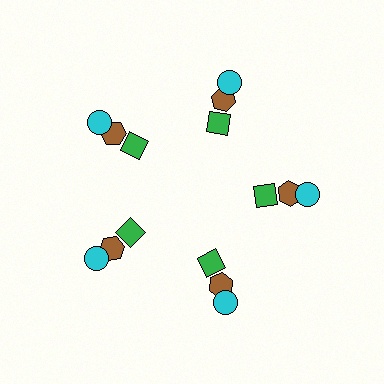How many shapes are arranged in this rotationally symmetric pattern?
There are 15 shapes, arranged in 5 groups of 3.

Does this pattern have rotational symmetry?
Yes, this pattern has 5-fold rotational symmetry. It looks the same after rotating 72 degrees around the center.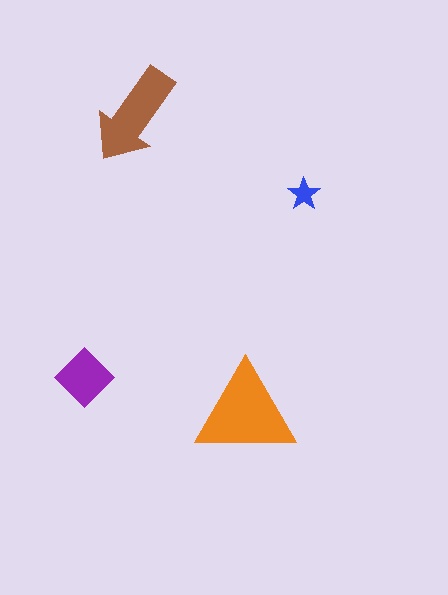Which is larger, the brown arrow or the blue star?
The brown arrow.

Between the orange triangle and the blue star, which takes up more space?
The orange triangle.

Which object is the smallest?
The blue star.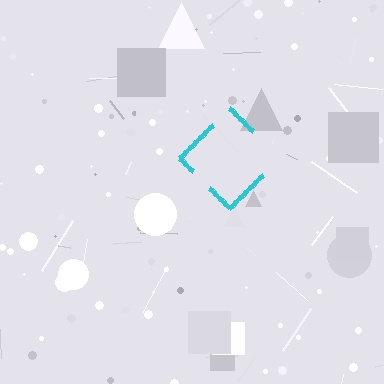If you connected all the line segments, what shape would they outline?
They would outline a diamond.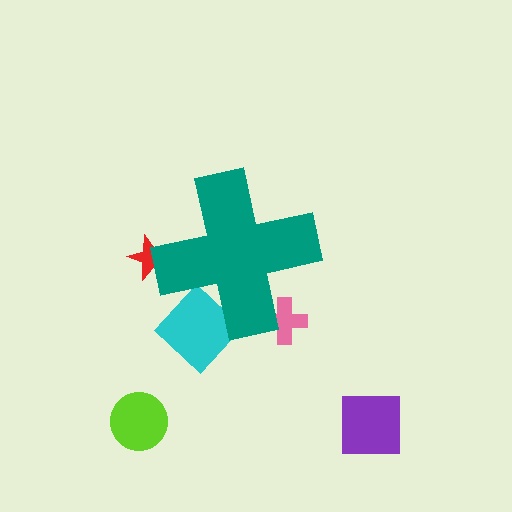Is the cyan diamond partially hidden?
Yes, the cyan diamond is partially hidden behind the teal cross.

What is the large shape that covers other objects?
A teal cross.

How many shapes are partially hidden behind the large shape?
3 shapes are partially hidden.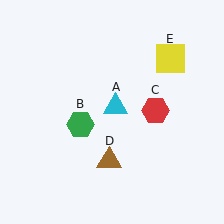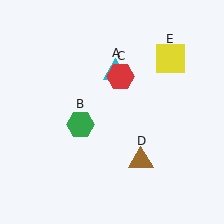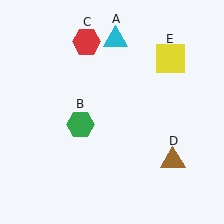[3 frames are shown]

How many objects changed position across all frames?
3 objects changed position: cyan triangle (object A), red hexagon (object C), brown triangle (object D).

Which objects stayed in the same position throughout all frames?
Green hexagon (object B) and yellow square (object E) remained stationary.